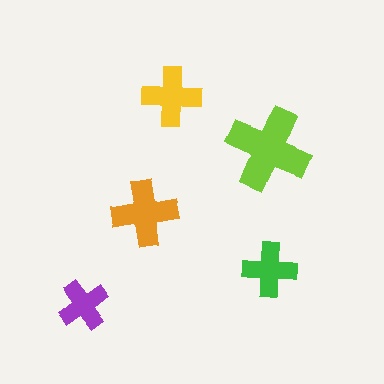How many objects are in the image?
There are 5 objects in the image.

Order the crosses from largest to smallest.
the lime one, the orange one, the yellow one, the green one, the purple one.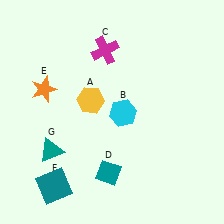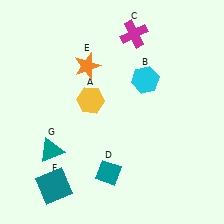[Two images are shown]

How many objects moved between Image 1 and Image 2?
3 objects moved between the two images.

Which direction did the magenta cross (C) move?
The magenta cross (C) moved right.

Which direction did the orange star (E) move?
The orange star (E) moved right.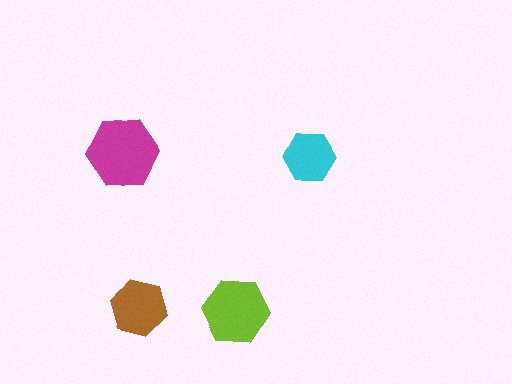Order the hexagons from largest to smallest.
the magenta one, the lime one, the brown one, the cyan one.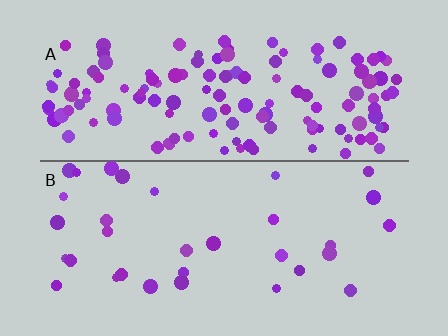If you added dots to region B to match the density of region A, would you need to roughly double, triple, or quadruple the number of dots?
Approximately quadruple.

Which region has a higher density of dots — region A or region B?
A (the top).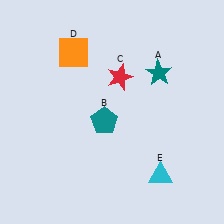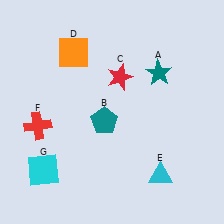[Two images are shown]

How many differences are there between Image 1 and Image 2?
There are 2 differences between the two images.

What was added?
A red cross (F), a cyan square (G) were added in Image 2.